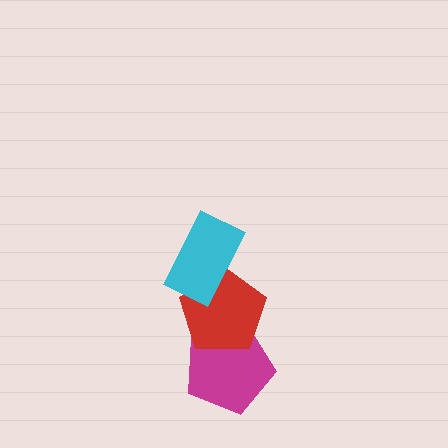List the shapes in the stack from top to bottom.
From top to bottom: the cyan rectangle, the red pentagon, the magenta pentagon.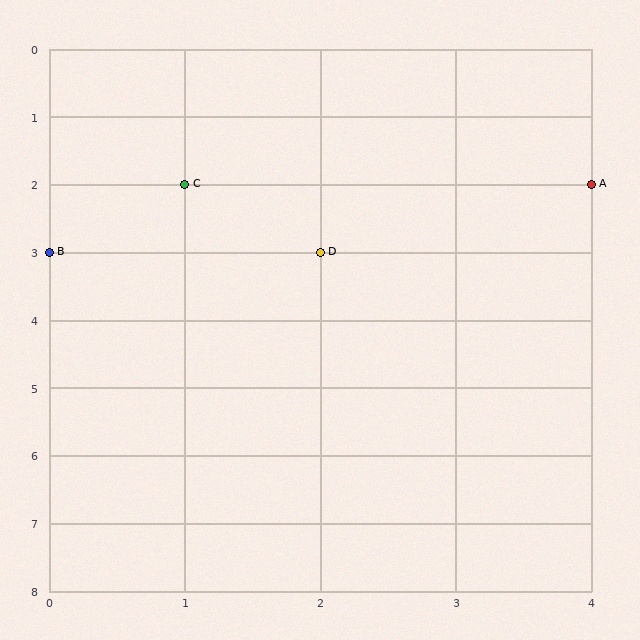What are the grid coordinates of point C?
Point C is at grid coordinates (1, 2).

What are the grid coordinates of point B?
Point B is at grid coordinates (0, 3).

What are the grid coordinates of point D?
Point D is at grid coordinates (2, 3).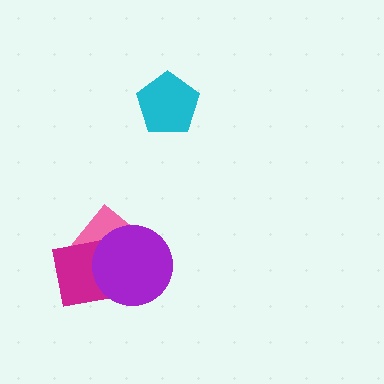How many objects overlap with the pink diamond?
2 objects overlap with the pink diamond.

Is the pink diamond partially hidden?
Yes, it is partially covered by another shape.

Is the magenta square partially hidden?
Yes, it is partially covered by another shape.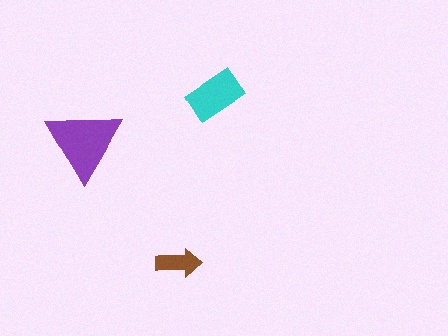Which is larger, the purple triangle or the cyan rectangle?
The purple triangle.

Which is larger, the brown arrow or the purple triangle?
The purple triangle.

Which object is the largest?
The purple triangle.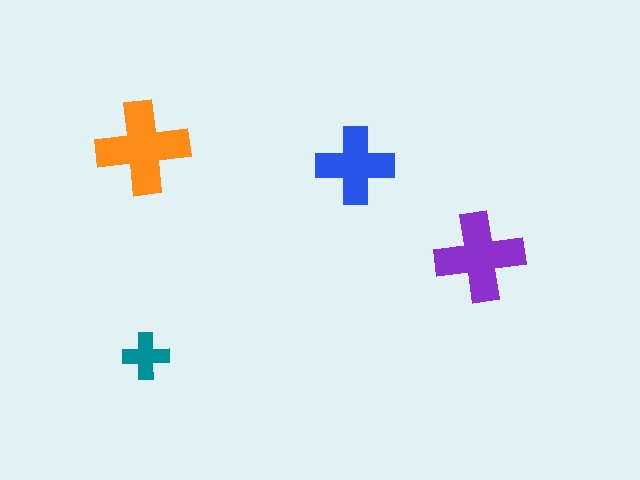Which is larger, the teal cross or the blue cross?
The blue one.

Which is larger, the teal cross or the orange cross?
The orange one.